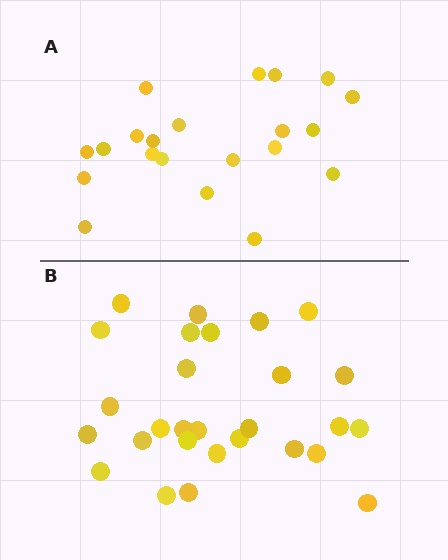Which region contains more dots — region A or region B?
Region B (the bottom region) has more dots.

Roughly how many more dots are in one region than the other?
Region B has roughly 8 or so more dots than region A.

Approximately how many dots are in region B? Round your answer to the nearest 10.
About 30 dots. (The exact count is 28, which rounds to 30.)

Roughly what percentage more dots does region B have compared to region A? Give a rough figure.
About 35% more.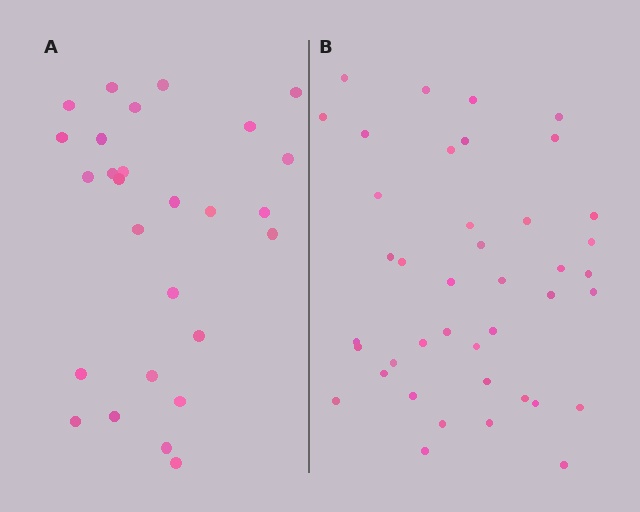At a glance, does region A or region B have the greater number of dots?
Region B (the right region) has more dots.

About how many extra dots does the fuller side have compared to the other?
Region B has approximately 15 more dots than region A.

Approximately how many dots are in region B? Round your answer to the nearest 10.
About 40 dots. (The exact count is 41, which rounds to 40.)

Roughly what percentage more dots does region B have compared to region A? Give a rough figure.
About 50% more.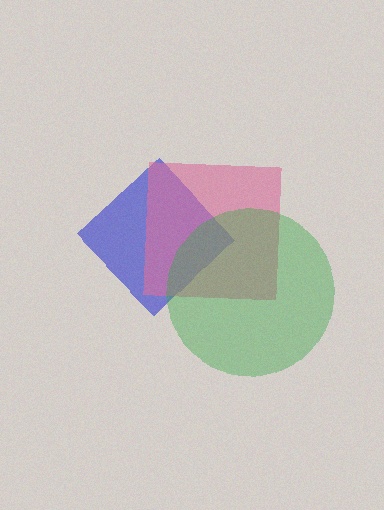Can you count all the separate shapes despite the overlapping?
Yes, there are 3 separate shapes.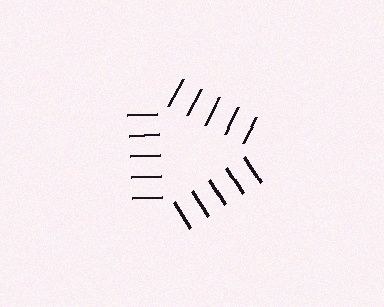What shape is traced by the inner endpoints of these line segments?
An illusory triangle — the line segments terminate on its edges but no continuous stroke is drawn.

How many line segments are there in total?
15 — 5 along each of the 3 edges.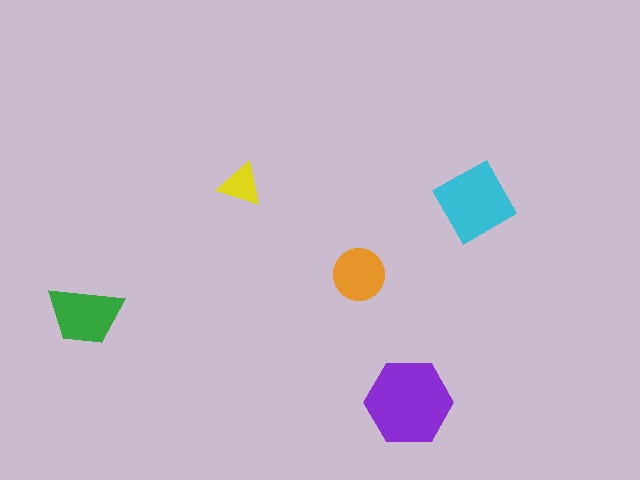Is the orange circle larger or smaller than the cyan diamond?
Smaller.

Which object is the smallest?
The yellow triangle.